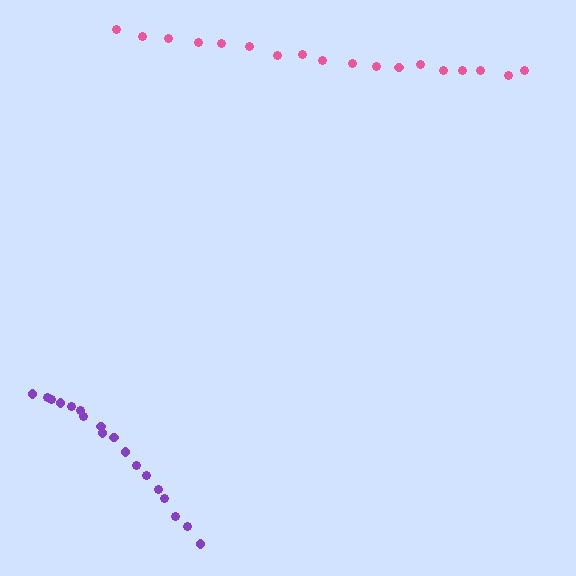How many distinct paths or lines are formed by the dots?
There are 2 distinct paths.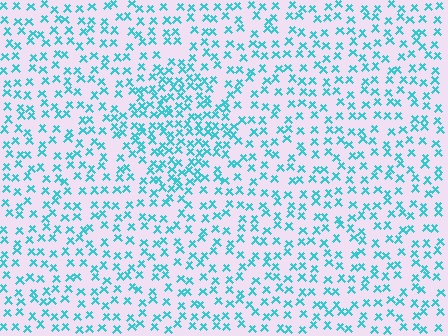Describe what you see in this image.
The image contains small cyan elements arranged at two different densities. A diamond-shaped region is visible where the elements are more densely packed than the surrounding area.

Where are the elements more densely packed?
The elements are more densely packed inside the diamond boundary.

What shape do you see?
I see a diamond.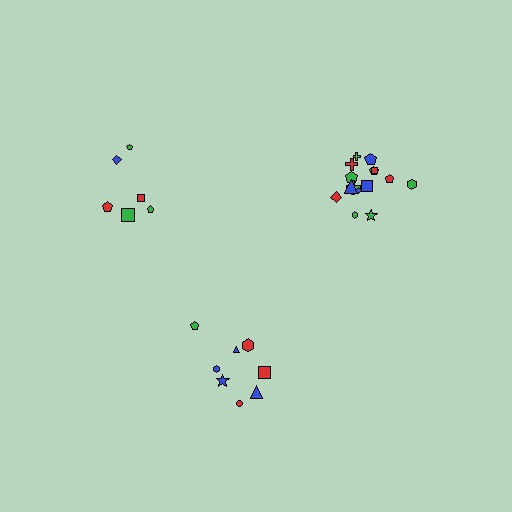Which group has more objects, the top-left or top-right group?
The top-right group.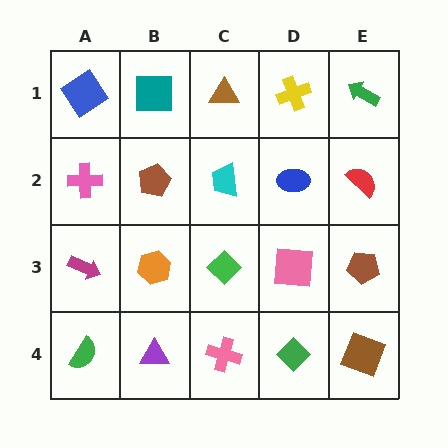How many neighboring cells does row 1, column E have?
2.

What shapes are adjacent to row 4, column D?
A pink square (row 3, column D), a pink cross (row 4, column C), a brown square (row 4, column E).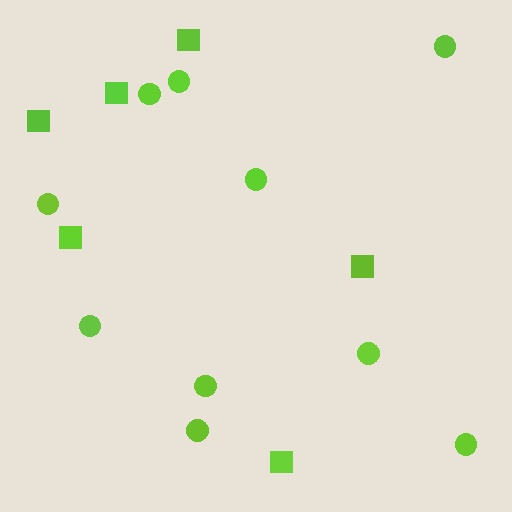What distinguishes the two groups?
There are 2 groups: one group of circles (10) and one group of squares (6).